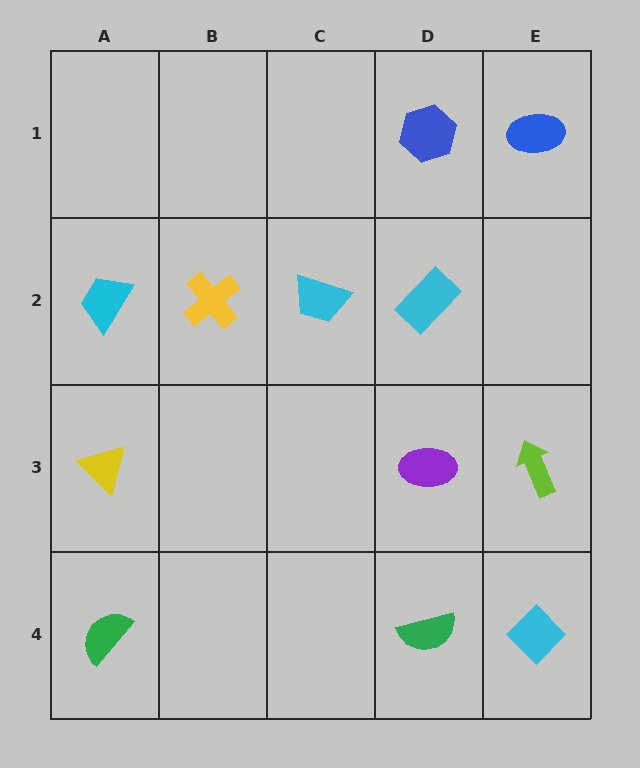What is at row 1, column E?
A blue ellipse.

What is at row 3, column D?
A purple ellipse.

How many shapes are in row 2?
4 shapes.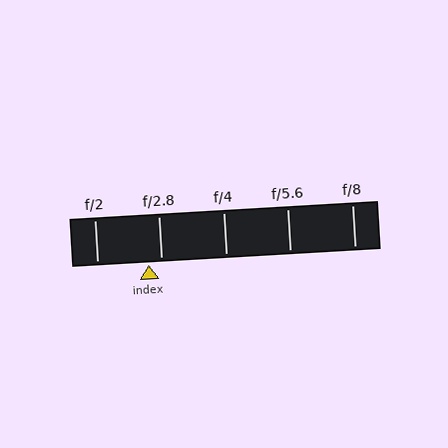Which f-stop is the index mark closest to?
The index mark is closest to f/2.8.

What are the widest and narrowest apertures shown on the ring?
The widest aperture shown is f/2 and the narrowest is f/8.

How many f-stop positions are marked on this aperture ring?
There are 5 f-stop positions marked.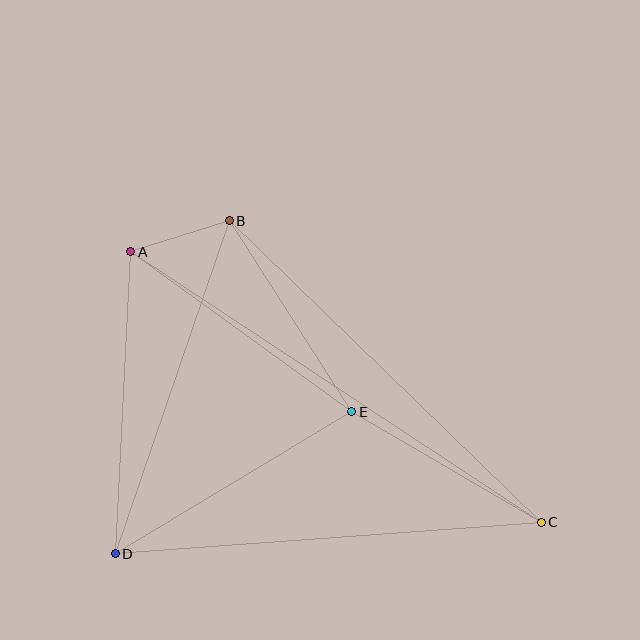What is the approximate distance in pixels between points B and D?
The distance between B and D is approximately 352 pixels.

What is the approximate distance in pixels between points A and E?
The distance between A and E is approximately 273 pixels.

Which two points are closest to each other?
Points A and B are closest to each other.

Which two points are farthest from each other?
Points A and C are farthest from each other.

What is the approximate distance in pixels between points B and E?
The distance between B and E is approximately 227 pixels.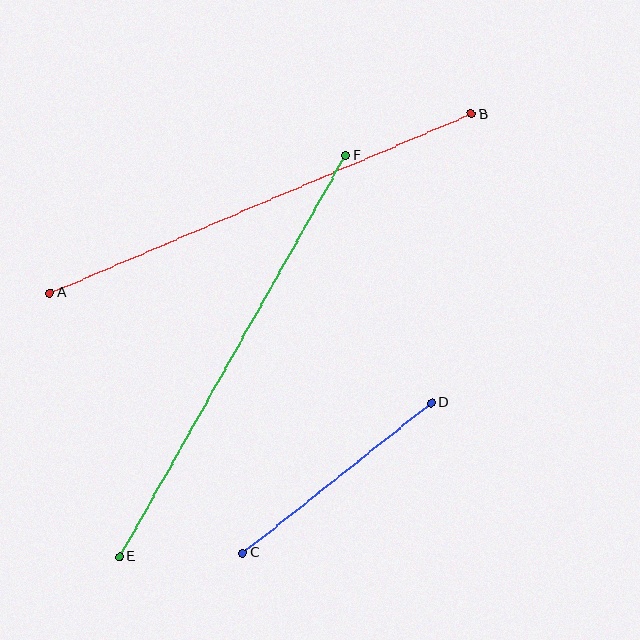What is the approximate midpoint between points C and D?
The midpoint is at approximately (337, 478) pixels.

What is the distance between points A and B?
The distance is approximately 458 pixels.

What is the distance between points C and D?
The distance is approximately 240 pixels.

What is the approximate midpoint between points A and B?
The midpoint is at approximately (260, 203) pixels.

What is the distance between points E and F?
The distance is approximately 461 pixels.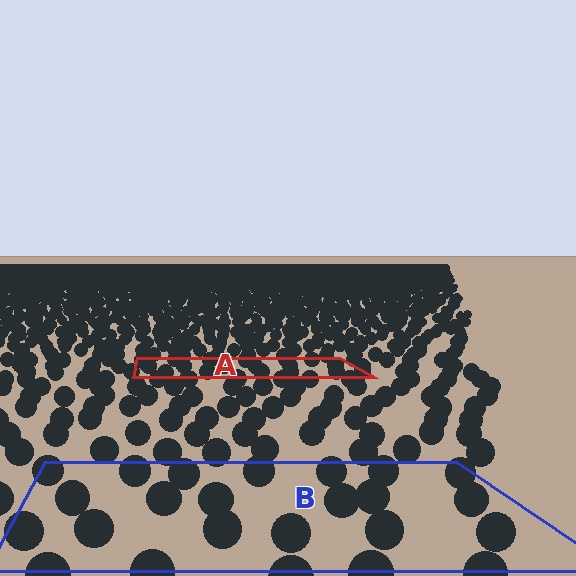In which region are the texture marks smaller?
The texture marks are smaller in region A, because it is farther away.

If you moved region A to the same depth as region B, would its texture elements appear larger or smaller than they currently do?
They would appear larger. At a closer depth, the same texture elements are projected at a bigger on-screen size.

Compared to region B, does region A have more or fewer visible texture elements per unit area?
Region A has more texture elements per unit area — they are packed more densely because it is farther away.